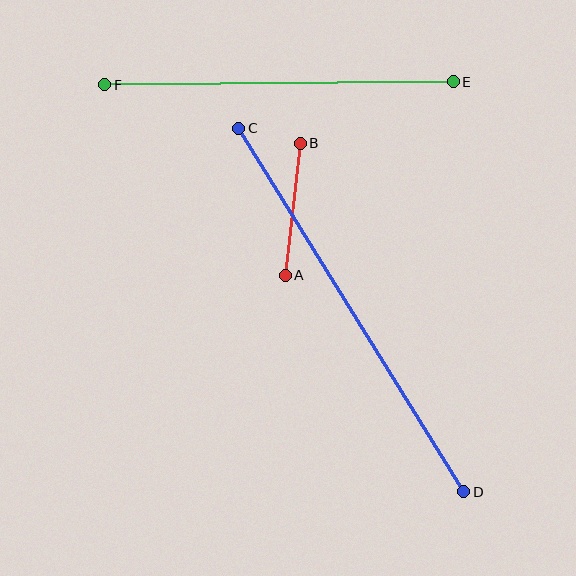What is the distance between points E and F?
The distance is approximately 348 pixels.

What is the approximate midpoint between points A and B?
The midpoint is at approximately (293, 209) pixels.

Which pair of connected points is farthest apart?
Points C and D are farthest apart.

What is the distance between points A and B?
The distance is approximately 133 pixels.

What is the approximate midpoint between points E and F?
The midpoint is at approximately (279, 83) pixels.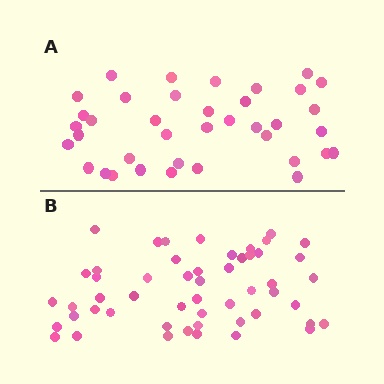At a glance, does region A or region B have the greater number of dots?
Region B (the bottom region) has more dots.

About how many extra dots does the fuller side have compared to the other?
Region B has approximately 15 more dots than region A.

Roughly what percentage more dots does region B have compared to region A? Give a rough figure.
About 35% more.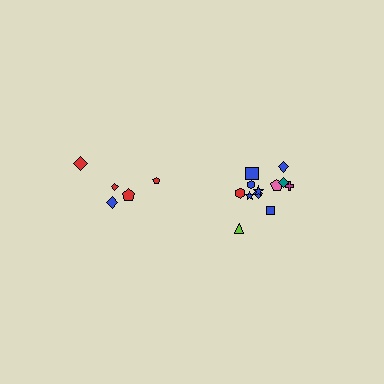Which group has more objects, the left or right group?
The right group.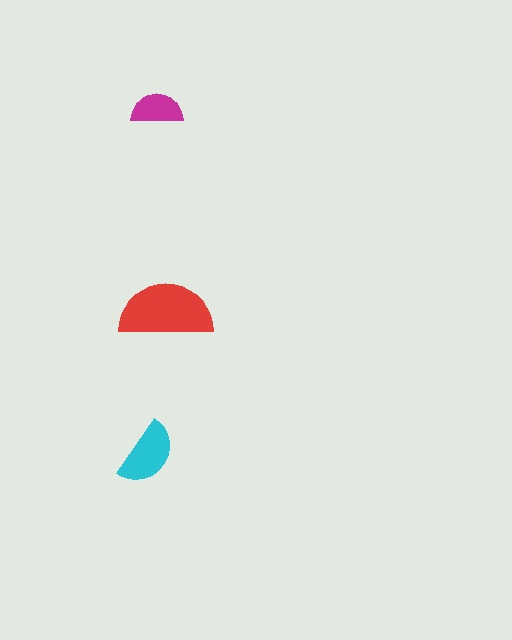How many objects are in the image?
There are 3 objects in the image.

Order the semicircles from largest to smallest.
the red one, the cyan one, the magenta one.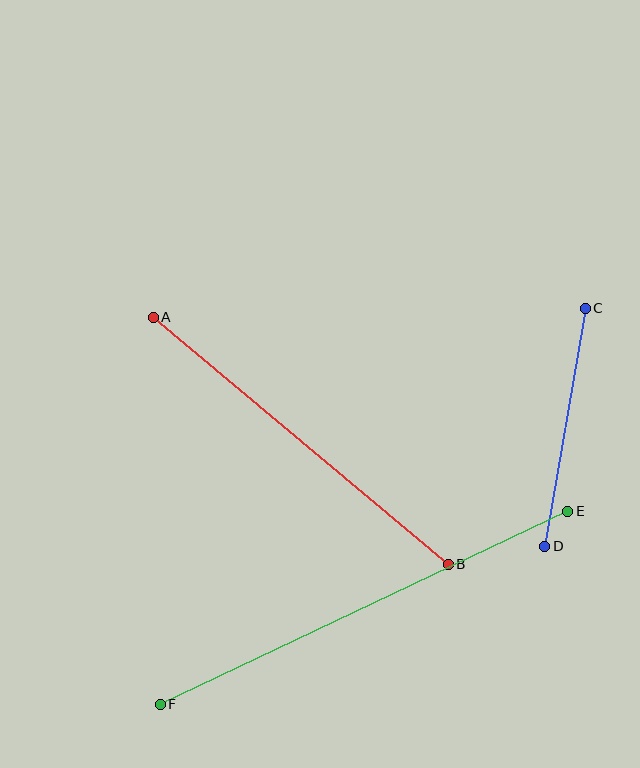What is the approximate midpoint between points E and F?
The midpoint is at approximately (364, 608) pixels.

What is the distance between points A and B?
The distance is approximately 385 pixels.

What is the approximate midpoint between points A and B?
The midpoint is at approximately (301, 441) pixels.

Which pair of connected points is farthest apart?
Points E and F are farthest apart.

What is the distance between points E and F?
The distance is approximately 451 pixels.